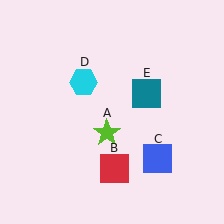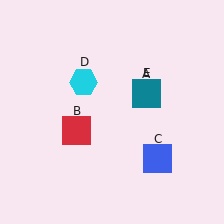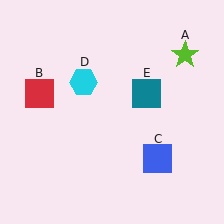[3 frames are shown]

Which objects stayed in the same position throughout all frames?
Blue square (object C) and cyan hexagon (object D) and teal square (object E) remained stationary.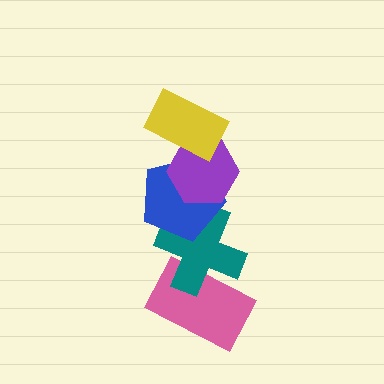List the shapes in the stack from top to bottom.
From top to bottom: the yellow rectangle, the purple hexagon, the blue pentagon, the teal cross, the pink rectangle.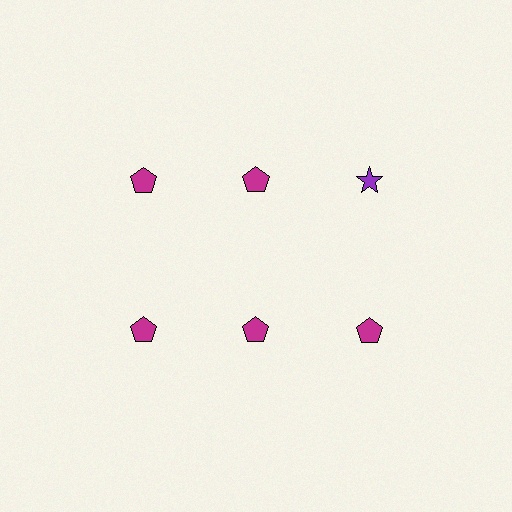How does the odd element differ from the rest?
It differs in both color (purple instead of magenta) and shape (star instead of pentagon).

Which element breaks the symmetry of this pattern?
The purple star in the top row, center column breaks the symmetry. All other shapes are magenta pentagons.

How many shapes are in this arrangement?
There are 6 shapes arranged in a grid pattern.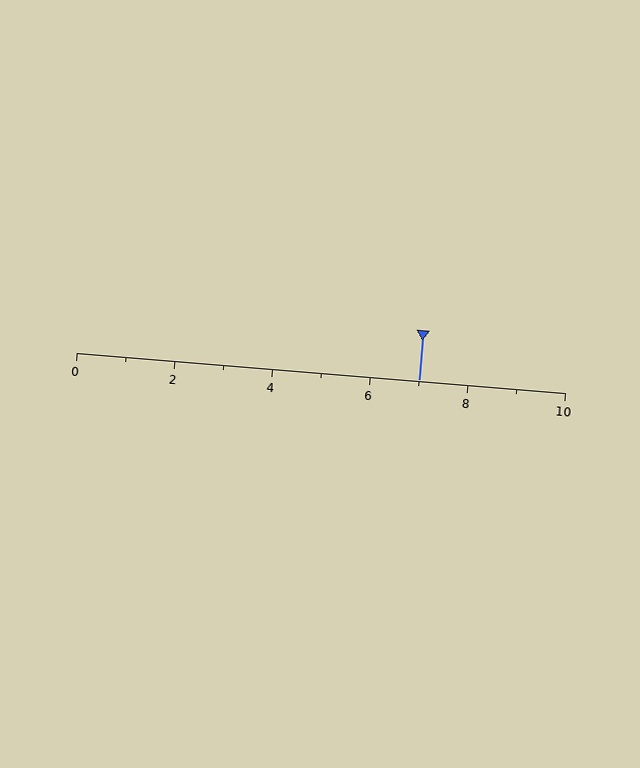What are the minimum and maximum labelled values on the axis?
The axis runs from 0 to 10.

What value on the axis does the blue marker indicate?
The marker indicates approximately 7.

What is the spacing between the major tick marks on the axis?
The major ticks are spaced 2 apart.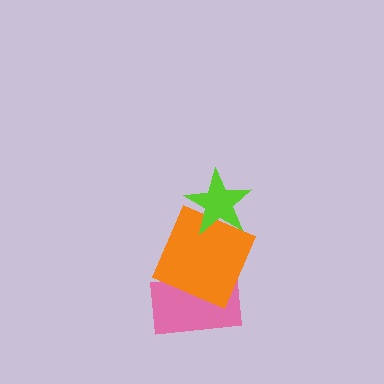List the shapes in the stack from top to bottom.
From top to bottom: the lime star, the orange square, the pink rectangle.